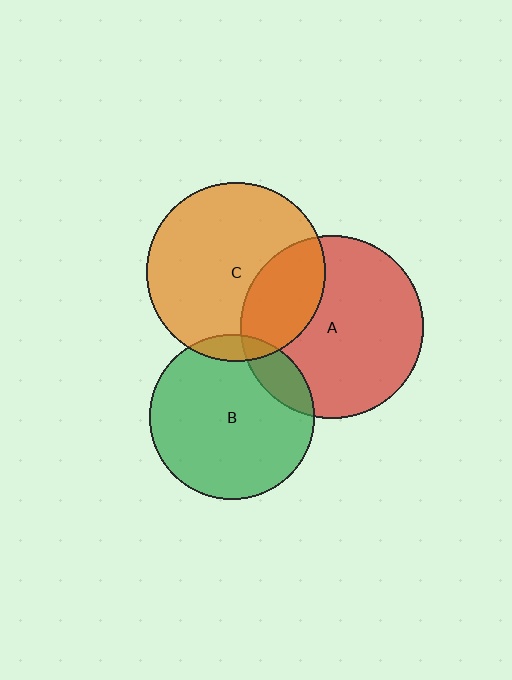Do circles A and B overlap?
Yes.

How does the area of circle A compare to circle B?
Approximately 1.2 times.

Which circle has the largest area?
Circle A (red).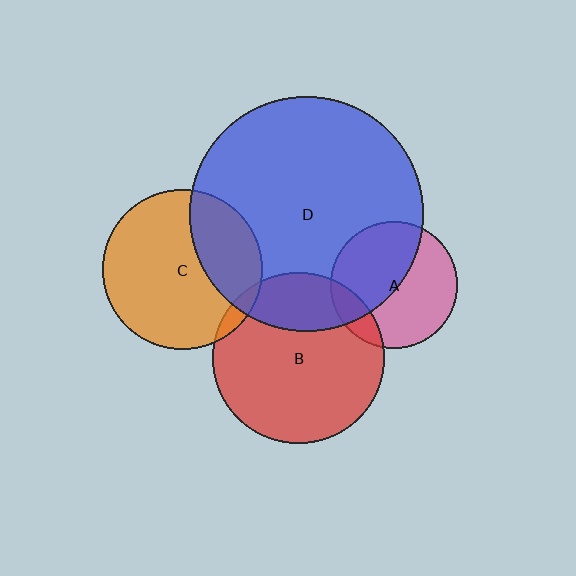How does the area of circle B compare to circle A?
Approximately 1.8 times.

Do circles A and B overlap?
Yes.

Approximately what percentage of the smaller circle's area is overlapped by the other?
Approximately 15%.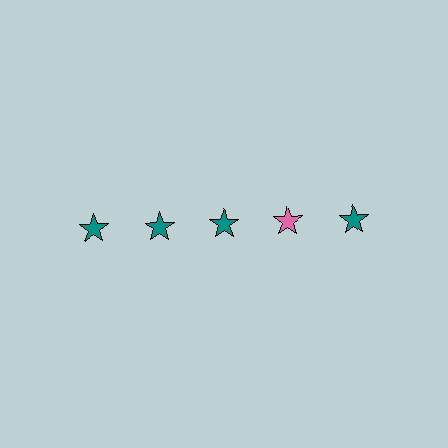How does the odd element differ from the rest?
It has a different color: pink instead of teal.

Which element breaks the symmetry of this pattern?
The pink star in the top row, second from right column breaks the symmetry. All other shapes are teal stars.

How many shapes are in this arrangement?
There are 5 shapes arranged in a grid pattern.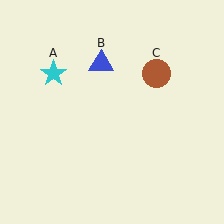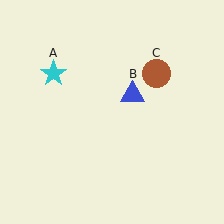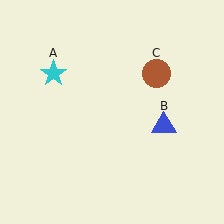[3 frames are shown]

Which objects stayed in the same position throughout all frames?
Cyan star (object A) and brown circle (object C) remained stationary.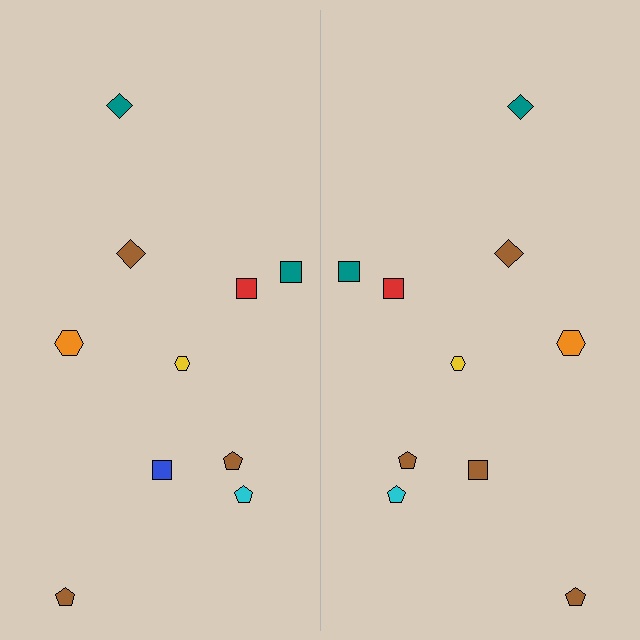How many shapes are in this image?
There are 20 shapes in this image.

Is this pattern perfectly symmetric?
No, the pattern is not perfectly symmetric. The brown square on the right side breaks the symmetry — its mirror counterpart is blue.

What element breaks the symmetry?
The brown square on the right side breaks the symmetry — its mirror counterpart is blue.